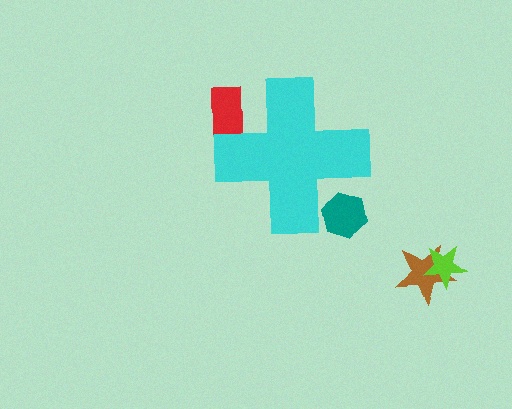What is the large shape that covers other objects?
A cyan cross.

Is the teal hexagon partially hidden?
Yes, the teal hexagon is partially hidden behind the cyan cross.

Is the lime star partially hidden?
No, the lime star is fully visible.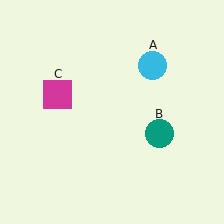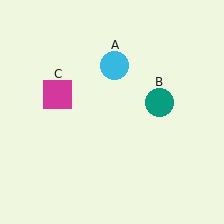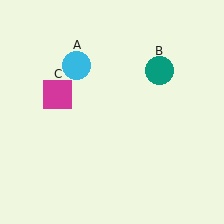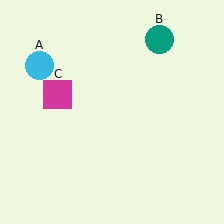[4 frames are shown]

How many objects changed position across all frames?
2 objects changed position: cyan circle (object A), teal circle (object B).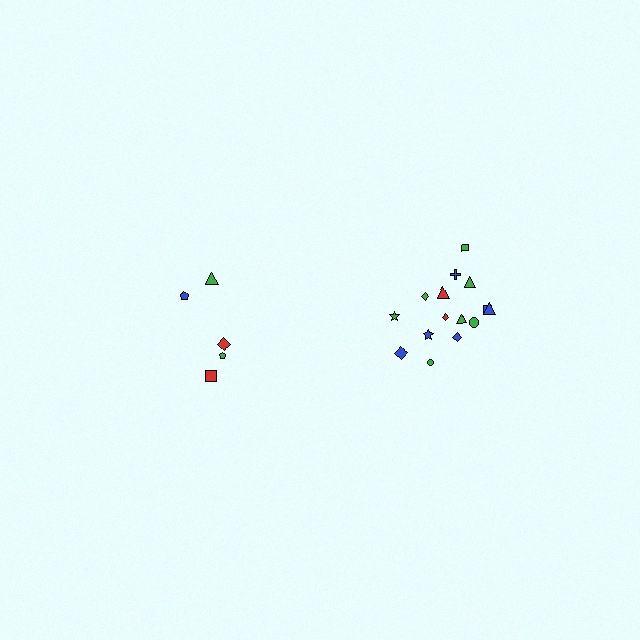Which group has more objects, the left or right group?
The right group.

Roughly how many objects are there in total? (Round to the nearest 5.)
Roughly 20 objects in total.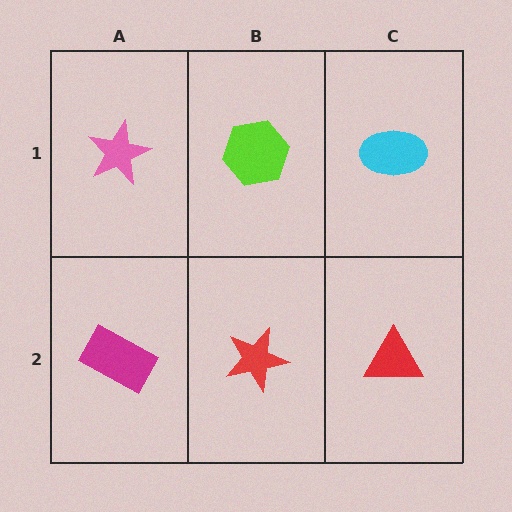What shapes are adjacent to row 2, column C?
A cyan ellipse (row 1, column C), a red star (row 2, column B).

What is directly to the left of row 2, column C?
A red star.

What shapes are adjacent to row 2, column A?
A pink star (row 1, column A), a red star (row 2, column B).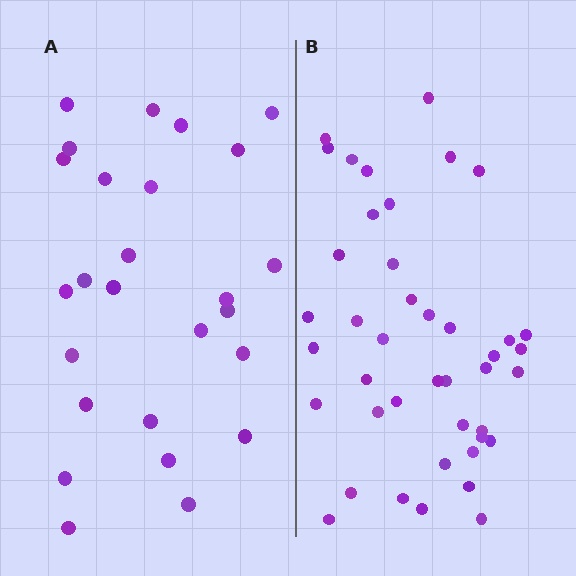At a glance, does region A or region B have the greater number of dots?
Region B (the right region) has more dots.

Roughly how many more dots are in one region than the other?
Region B has approximately 15 more dots than region A.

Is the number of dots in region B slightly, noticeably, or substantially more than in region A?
Region B has substantially more. The ratio is roughly 1.6 to 1.